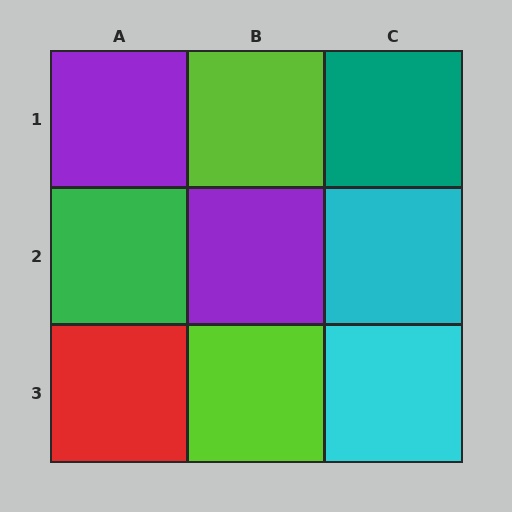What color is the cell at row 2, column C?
Cyan.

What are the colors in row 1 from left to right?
Purple, lime, teal.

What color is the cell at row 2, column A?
Green.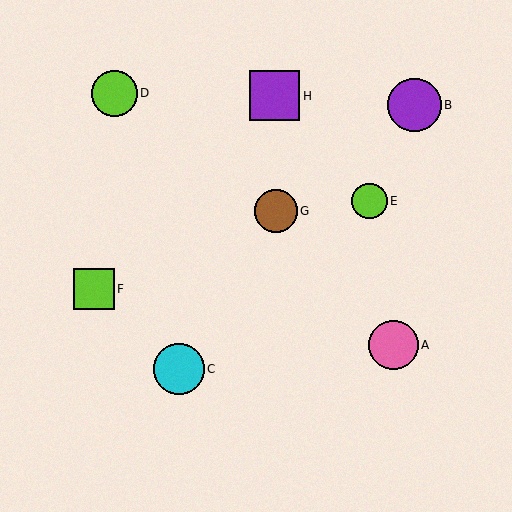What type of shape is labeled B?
Shape B is a purple circle.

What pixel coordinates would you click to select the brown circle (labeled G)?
Click at (276, 211) to select the brown circle G.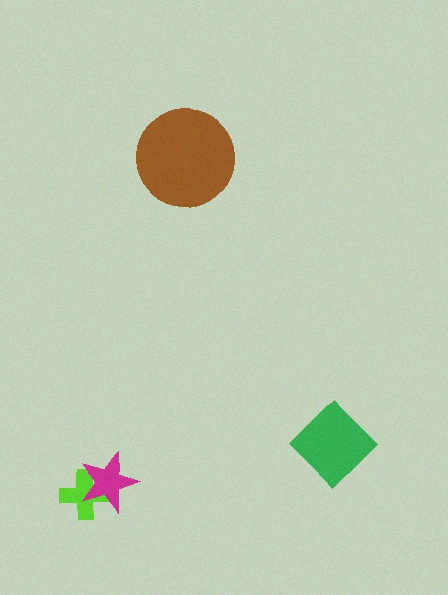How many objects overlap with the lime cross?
1 object overlaps with the lime cross.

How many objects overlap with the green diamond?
0 objects overlap with the green diamond.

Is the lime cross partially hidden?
Yes, it is partially covered by another shape.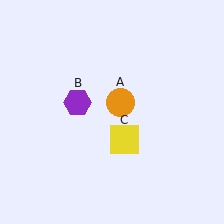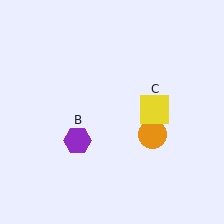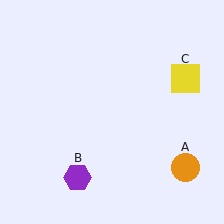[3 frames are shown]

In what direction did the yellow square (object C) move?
The yellow square (object C) moved up and to the right.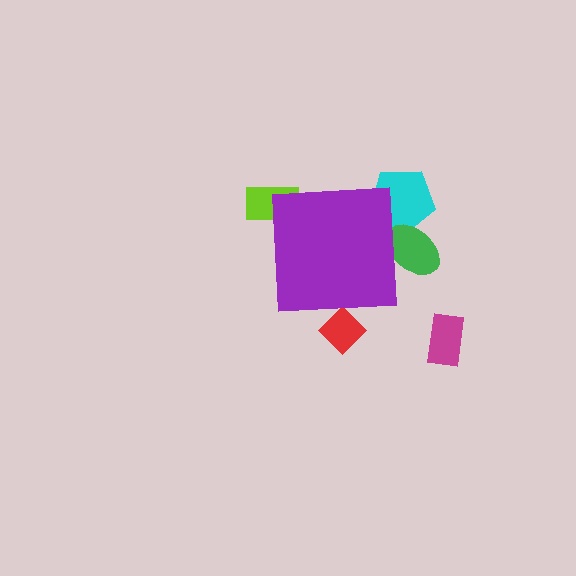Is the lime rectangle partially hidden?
Yes, the lime rectangle is partially hidden behind the purple square.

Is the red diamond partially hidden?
Yes, the red diamond is partially hidden behind the purple square.